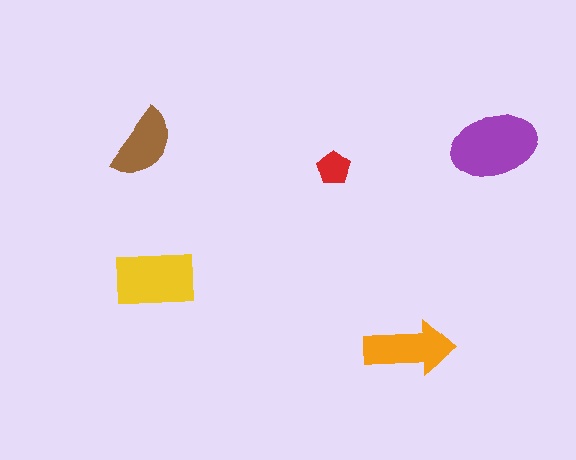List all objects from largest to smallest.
The purple ellipse, the yellow rectangle, the orange arrow, the brown semicircle, the red pentagon.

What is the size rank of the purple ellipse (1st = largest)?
1st.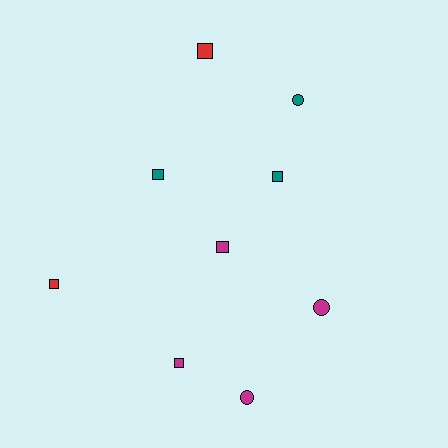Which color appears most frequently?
Magenta, with 4 objects.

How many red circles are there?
There are no red circles.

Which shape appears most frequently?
Square, with 6 objects.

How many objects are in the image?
There are 9 objects.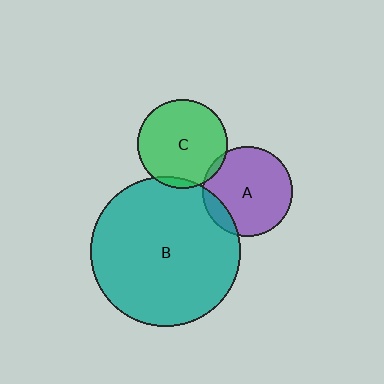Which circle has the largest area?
Circle B (teal).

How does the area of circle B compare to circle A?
Approximately 2.8 times.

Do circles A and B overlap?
Yes.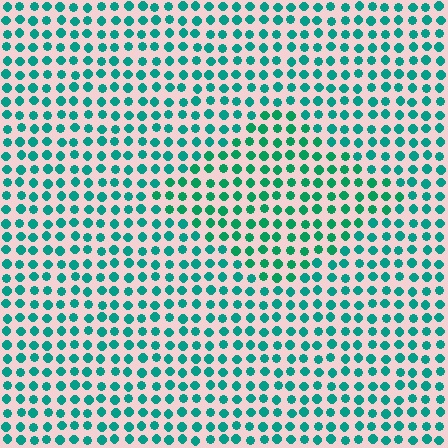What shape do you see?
I see a diamond.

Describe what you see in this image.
The image is filled with small teal elements in a uniform arrangement. A diamond-shaped region is visible where the elements are tinted to a slightly different hue, forming a subtle color boundary.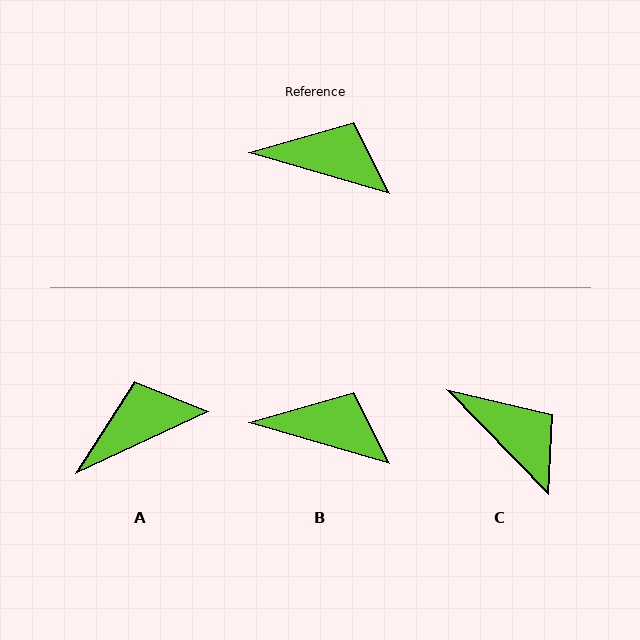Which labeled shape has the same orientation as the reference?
B.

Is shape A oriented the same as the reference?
No, it is off by about 41 degrees.